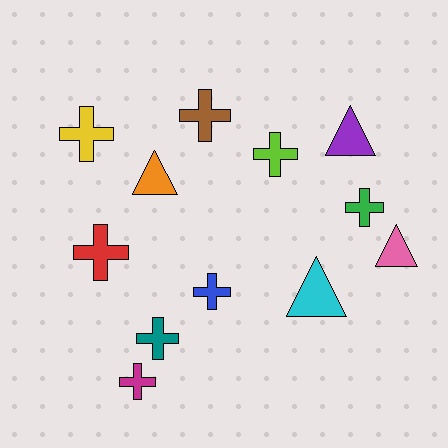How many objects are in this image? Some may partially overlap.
There are 12 objects.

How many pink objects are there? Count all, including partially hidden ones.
There is 1 pink object.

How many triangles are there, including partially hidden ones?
There are 4 triangles.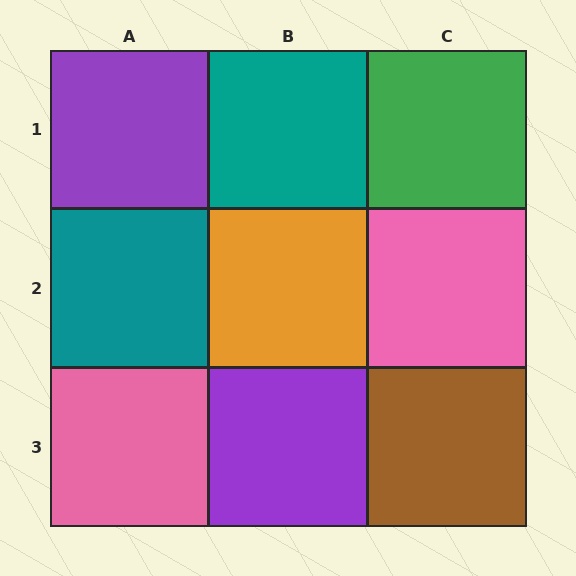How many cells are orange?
1 cell is orange.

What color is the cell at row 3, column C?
Brown.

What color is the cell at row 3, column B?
Purple.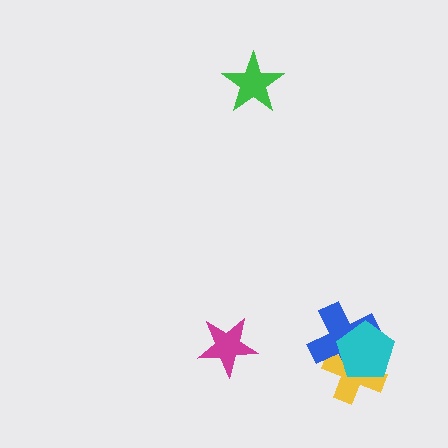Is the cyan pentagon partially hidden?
No, no other shape covers it.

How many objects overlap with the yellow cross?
2 objects overlap with the yellow cross.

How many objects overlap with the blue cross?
2 objects overlap with the blue cross.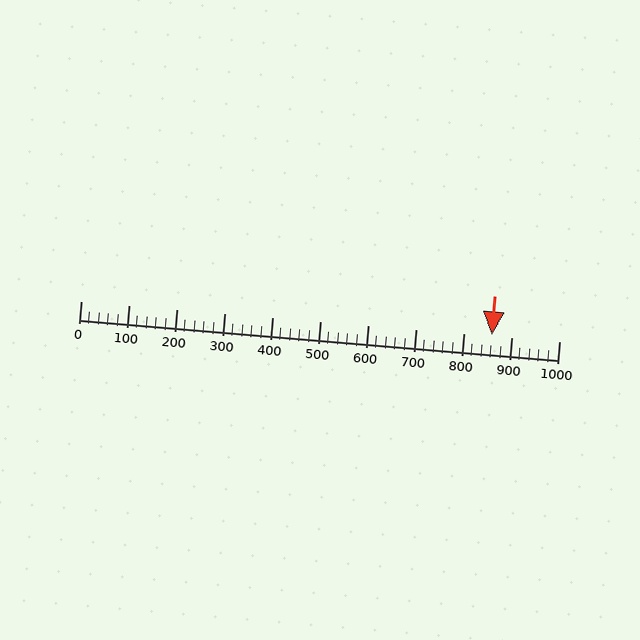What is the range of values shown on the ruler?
The ruler shows values from 0 to 1000.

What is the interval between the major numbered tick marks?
The major tick marks are spaced 100 units apart.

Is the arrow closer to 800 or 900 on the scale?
The arrow is closer to 900.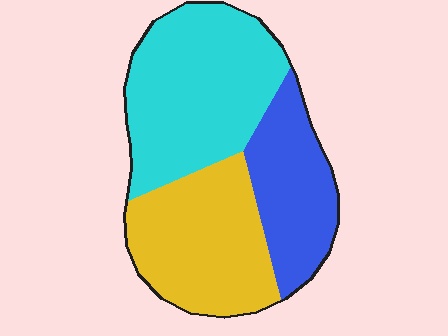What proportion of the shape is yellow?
Yellow takes up about one third (1/3) of the shape.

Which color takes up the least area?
Blue, at roughly 25%.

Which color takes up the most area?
Cyan, at roughly 40%.